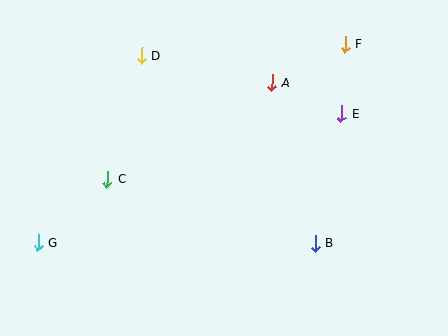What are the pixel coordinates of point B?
Point B is at (315, 243).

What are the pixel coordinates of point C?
Point C is at (107, 179).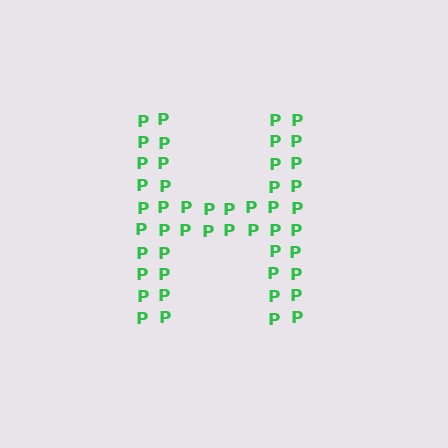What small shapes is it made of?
It is made of small letter P's.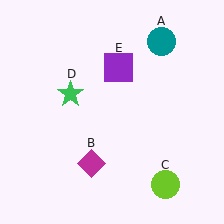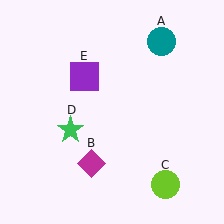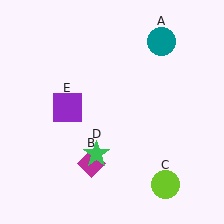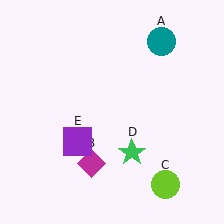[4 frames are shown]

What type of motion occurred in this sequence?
The green star (object D), purple square (object E) rotated counterclockwise around the center of the scene.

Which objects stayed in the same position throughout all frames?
Teal circle (object A) and magenta diamond (object B) and lime circle (object C) remained stationary.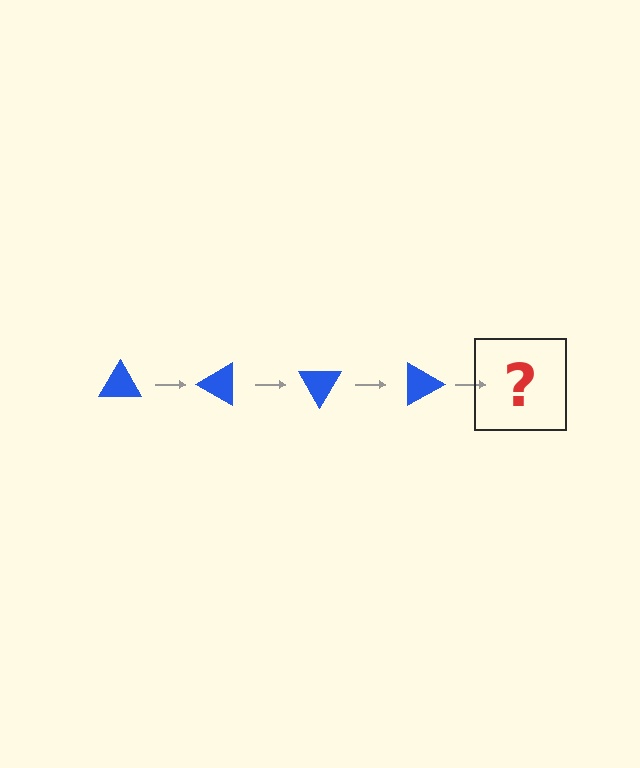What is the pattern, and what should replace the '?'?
The pattern is that the triangle rotates 30 degrees each step. The '?' should be a blue triangle rotated 120 degrees.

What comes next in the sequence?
The next element should be a blue triangle rotated 120 degrees.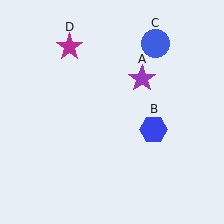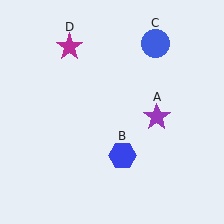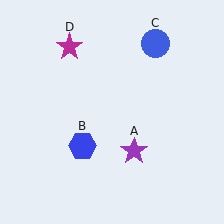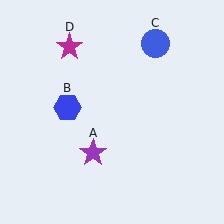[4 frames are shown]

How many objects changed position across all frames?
2 objects changed position: purple star (object A), blue hexagon (object B).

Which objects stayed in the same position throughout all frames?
Blue circle (object C) and magenta star (object D) remained stationary.